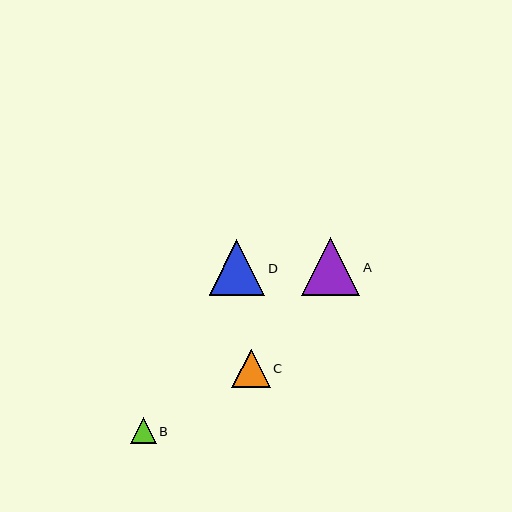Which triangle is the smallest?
Triangle B is the smallest with a size of approximately 26 pixels.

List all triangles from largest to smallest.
From largest to smallest: A, D, C, B.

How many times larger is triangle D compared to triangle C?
Triangle D is approximately 1.5 times the size of triangle C.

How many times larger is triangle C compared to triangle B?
Triangle C is approximately 1.5 times the size of triangle B.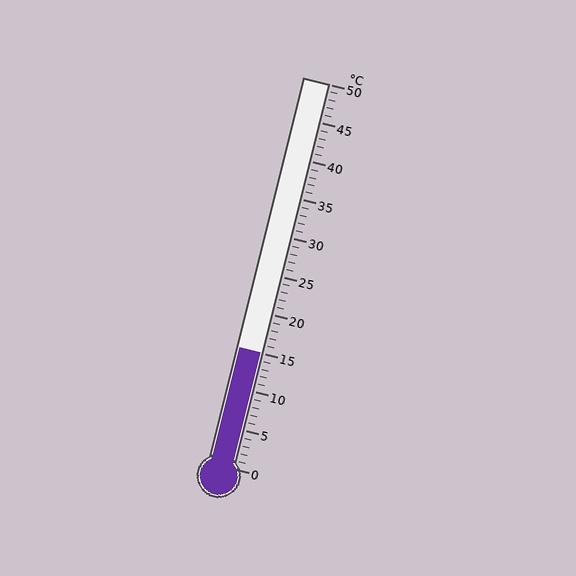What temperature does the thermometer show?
The thermometer shows approximately 15°C.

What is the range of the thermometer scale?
The thermometer scale ranges from 0°C to 50°C.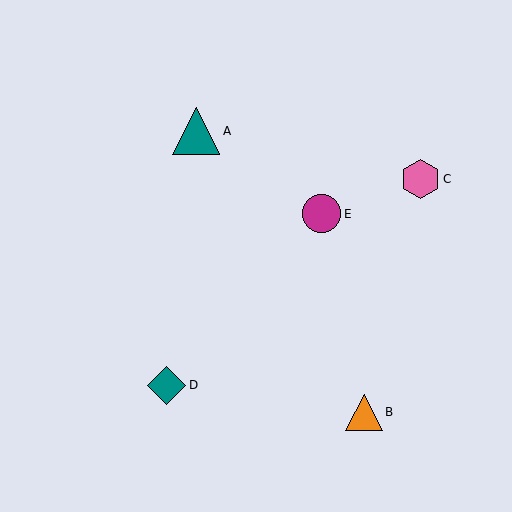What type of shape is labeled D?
Shape D is a teal diamond.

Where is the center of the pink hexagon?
The center of the pink hexagon is at (421, 179).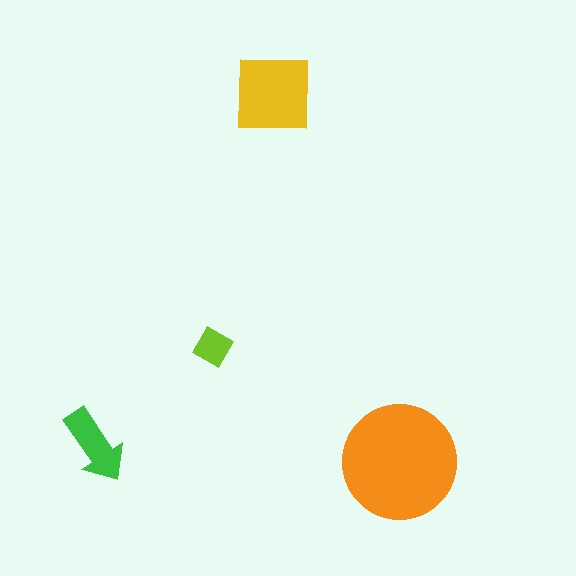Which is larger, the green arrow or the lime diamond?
The green arrow.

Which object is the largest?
The orange circle.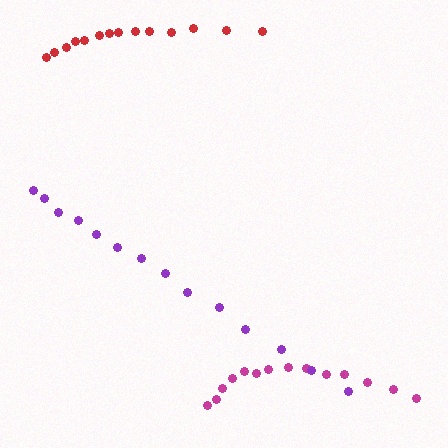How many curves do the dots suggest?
There are 3 distinct paths.